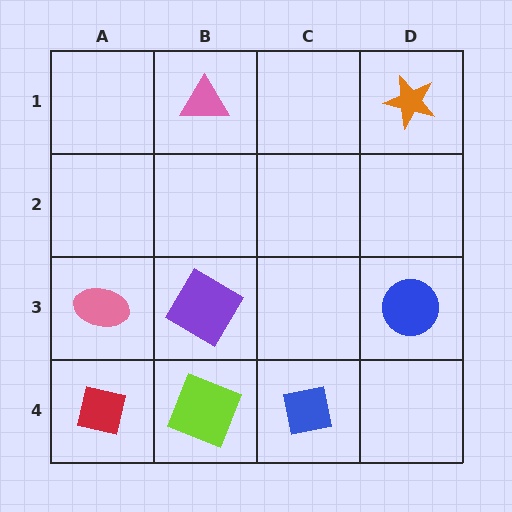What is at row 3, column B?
A purple diamond.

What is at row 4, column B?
A lime square.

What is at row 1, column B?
A pink triangle.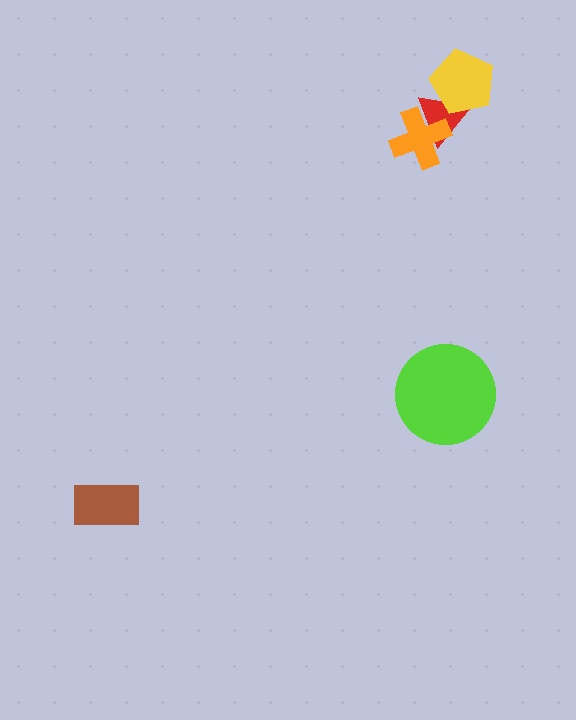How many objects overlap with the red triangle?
2 objects overlap with the red triangle.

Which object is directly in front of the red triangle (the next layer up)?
The yellow pentagon is directly in front of the red triangle.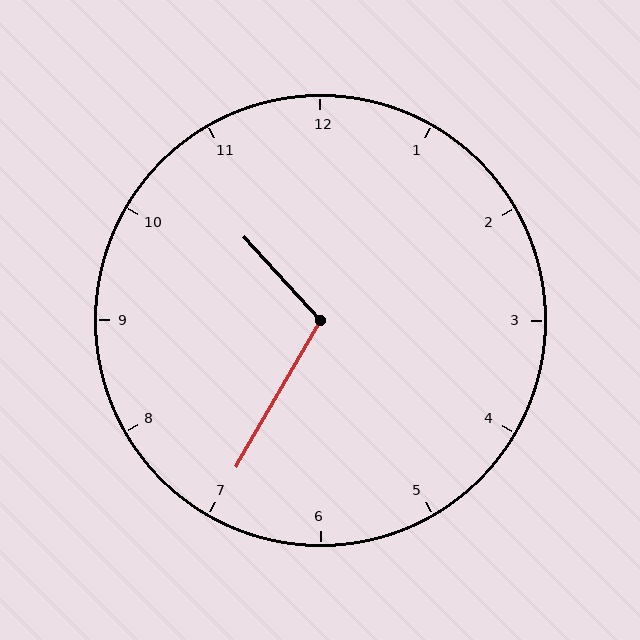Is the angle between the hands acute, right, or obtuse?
It is obtuse.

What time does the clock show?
10:35.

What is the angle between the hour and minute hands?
Approximately 108 degrees.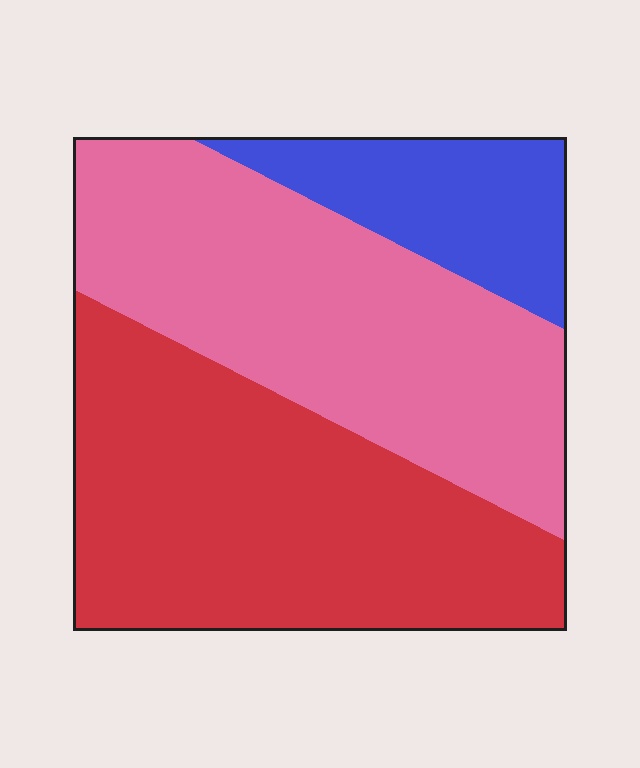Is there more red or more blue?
Red.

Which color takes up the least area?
Blue, at roughly 15%.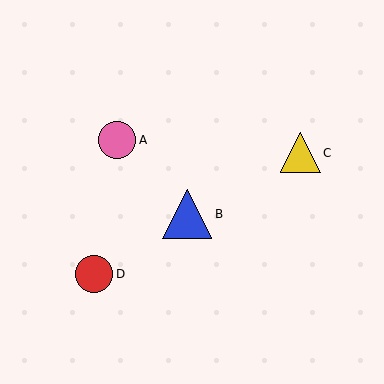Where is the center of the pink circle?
The center of the pink circle is at (117, 140).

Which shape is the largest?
The blue triangle (labeled B) is the largest.